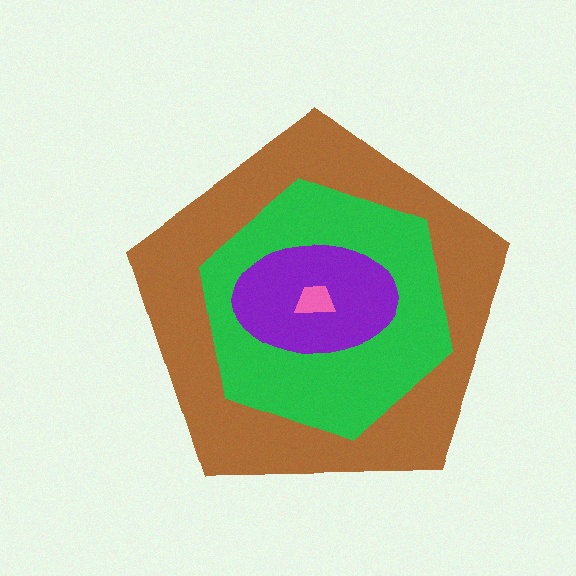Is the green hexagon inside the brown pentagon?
Yes.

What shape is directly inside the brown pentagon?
The green hexagon.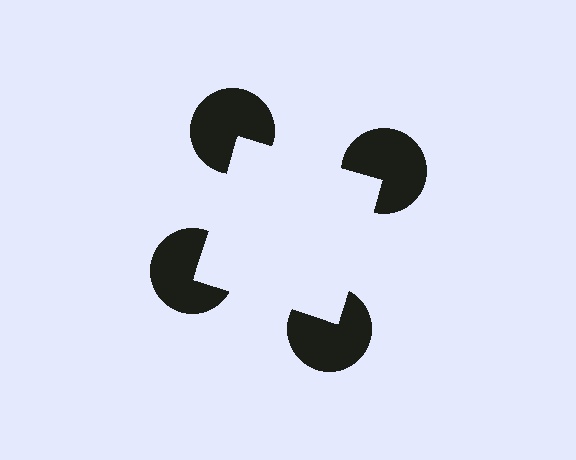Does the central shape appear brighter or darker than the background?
It typically appears slightly brighter than the background, even though no actual brightness change is drawn.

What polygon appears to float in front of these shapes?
An illusory square — its edges are inferred from the aligned wedge cuts in the pac-man discs, not physically drawn.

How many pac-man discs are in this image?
There are 4 — one at each vertex of the illusory square.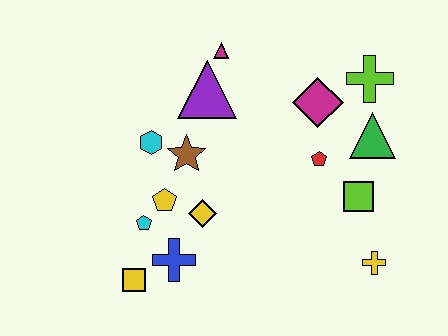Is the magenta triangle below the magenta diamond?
No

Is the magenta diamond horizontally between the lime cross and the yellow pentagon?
Yes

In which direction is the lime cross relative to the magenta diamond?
The lime cross is to the right of the magenta diamond.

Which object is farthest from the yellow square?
The lime cross is farthest from the yellow square.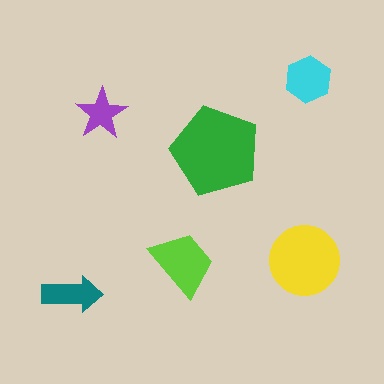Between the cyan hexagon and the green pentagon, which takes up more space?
The green pentagon.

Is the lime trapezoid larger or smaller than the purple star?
Larger.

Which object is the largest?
The green pentagon.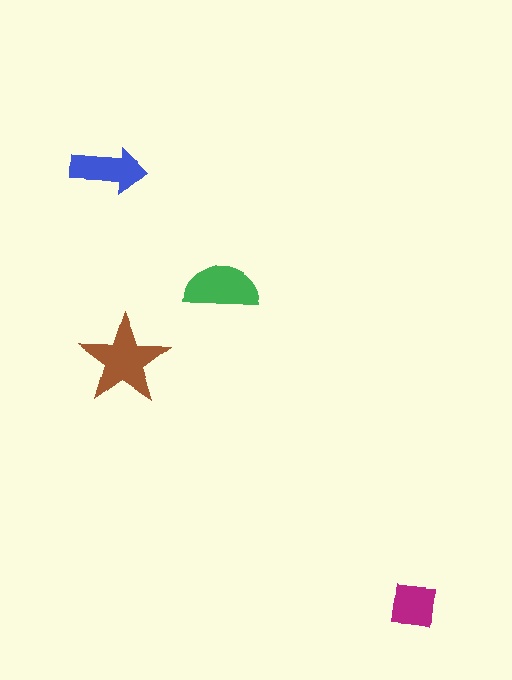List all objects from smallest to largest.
The magenta square, the blue arrow, the green semicircle, the brown star.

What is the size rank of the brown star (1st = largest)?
1st.